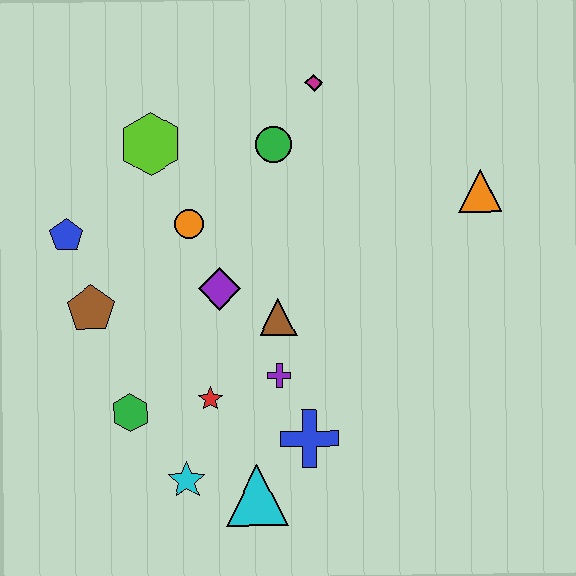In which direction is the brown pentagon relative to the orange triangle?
The brown pentagon is to the left of the orange triangle.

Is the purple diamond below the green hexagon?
No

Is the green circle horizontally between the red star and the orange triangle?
Yes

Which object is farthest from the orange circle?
The orange triangle is farthest from the orange circle.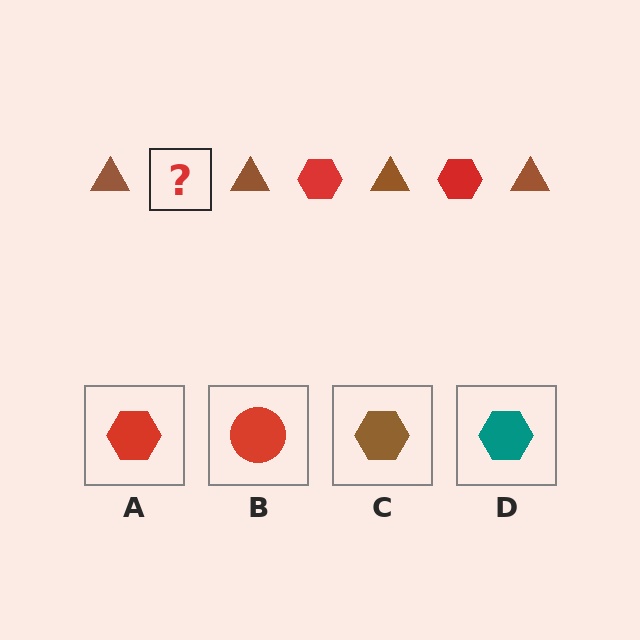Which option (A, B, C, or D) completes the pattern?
A.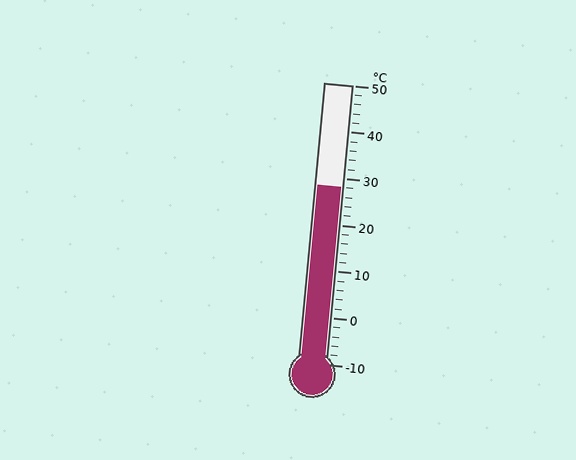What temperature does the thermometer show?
The thermometer shows approximately 28°C.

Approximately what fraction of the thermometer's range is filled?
The thermometer is filled to approximately 65% of its range.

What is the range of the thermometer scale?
The thermometer scale ranges from -10°C to 50°C.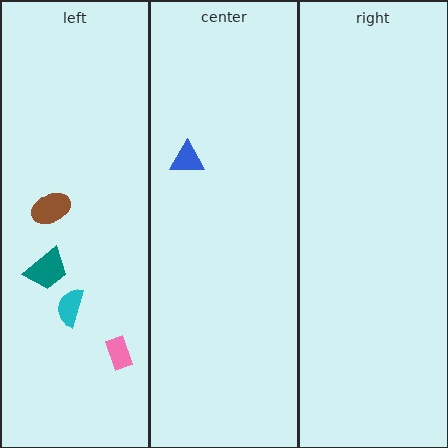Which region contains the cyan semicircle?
The left region.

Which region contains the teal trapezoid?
The left region.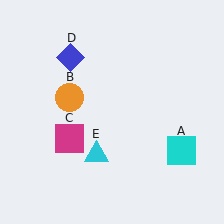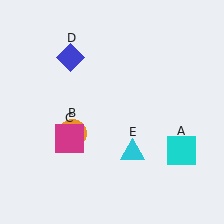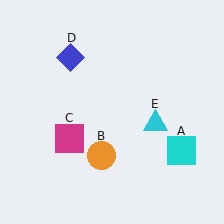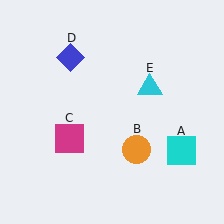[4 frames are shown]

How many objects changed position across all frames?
2 objects changed position: orange circle (object B), cyan triangle (object E).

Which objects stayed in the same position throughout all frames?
Cyan square (object A) and magenta square (object C) and blue diamond (object D) remained stationary.